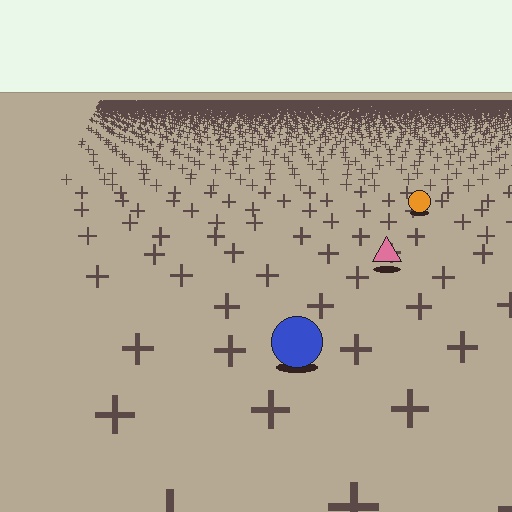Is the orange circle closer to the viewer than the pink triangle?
No. The pink triangle is closer — you can tell from the texture gradient: the ground texture is coarser near it.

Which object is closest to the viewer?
The blue circle is closest. The texture marks near it are larger and more spread out.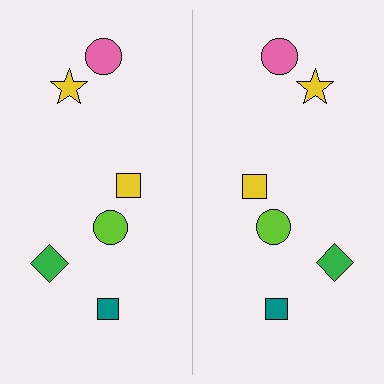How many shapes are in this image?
There are 12 shapes in this image.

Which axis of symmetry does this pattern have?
The pattern has a vertical axis of symmetry running through the center of the image.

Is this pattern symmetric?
Yes, this pattern has bilateral (reflection) symmetry.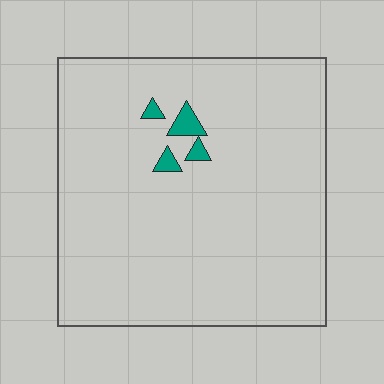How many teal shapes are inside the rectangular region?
4.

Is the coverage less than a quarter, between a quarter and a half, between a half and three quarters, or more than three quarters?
Less than a quarter.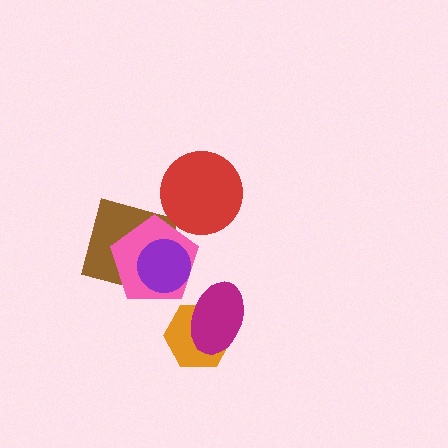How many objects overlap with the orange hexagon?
1 object overlaps with the orange hexagon.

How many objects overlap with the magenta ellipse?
1 object overlaps with the magenta ellipse.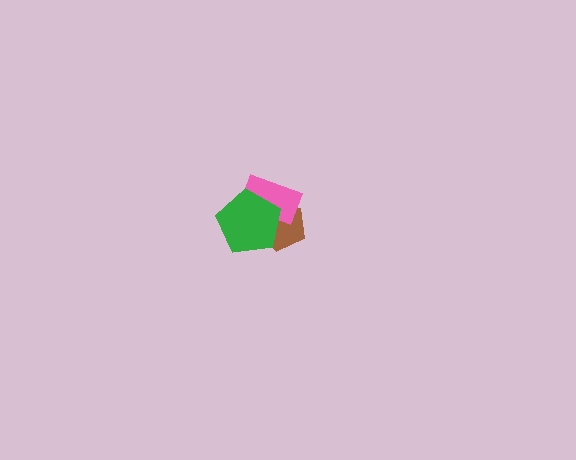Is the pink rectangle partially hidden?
Yes, it is partially covered by another shape.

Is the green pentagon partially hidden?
No, no other shape covers it.